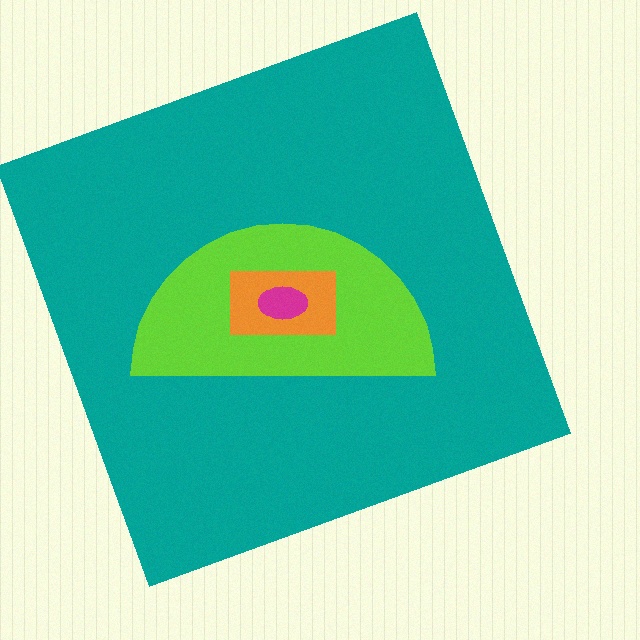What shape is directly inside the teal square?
The lime semicircle.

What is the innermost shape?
The magenta ellipse.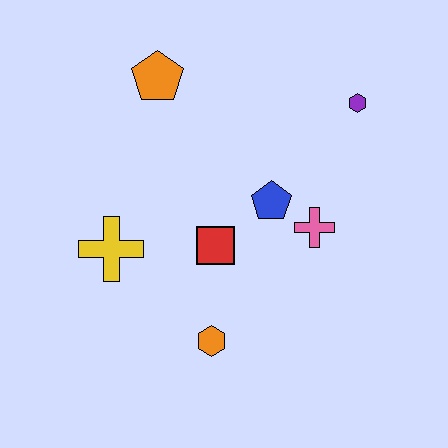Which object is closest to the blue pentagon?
The pink cross is closest to the blue pentagon.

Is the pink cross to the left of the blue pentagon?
No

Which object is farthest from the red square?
The purple hexagon is farthest from the red square.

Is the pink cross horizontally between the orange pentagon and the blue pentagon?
No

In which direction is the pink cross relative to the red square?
The pink cross is to the right of the red square.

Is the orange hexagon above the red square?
No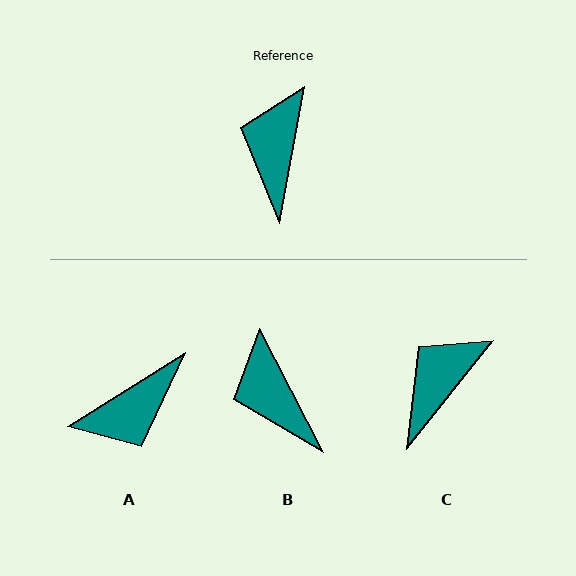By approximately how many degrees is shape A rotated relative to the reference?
Approximately 132 degrees counter-clockwise.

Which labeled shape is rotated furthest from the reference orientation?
A, about 132 degrees away.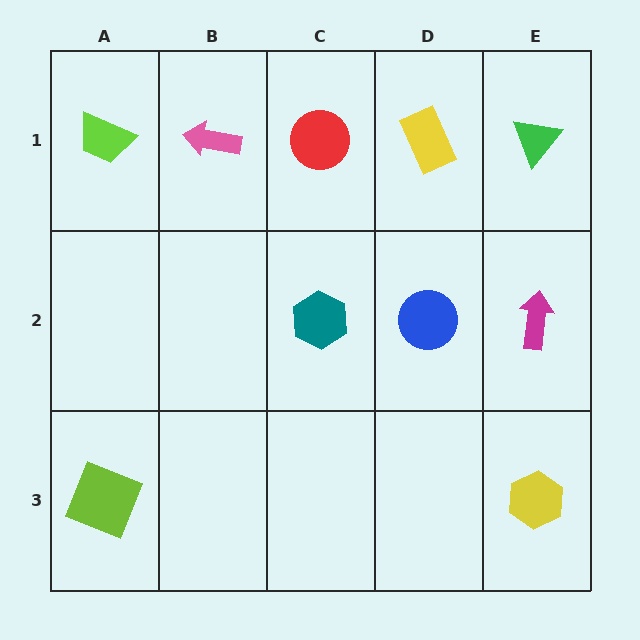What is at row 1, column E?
A green triangle.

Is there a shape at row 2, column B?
No, that cell is empty.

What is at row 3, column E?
A yellow hexagon.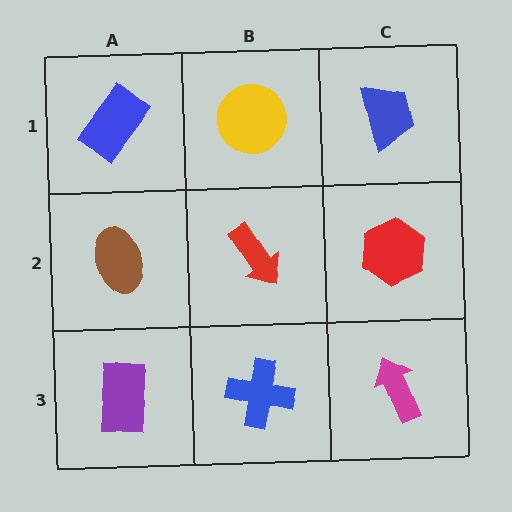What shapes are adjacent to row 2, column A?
A blue rectangle (row 1, column A), a purple rectangle (row 3, column A), a red arrow (row 2, column B).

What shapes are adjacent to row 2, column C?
A blue trapezoid (row 1, column C), a magenta arrow (row 3, column C), a red arrow (row 2, column B).